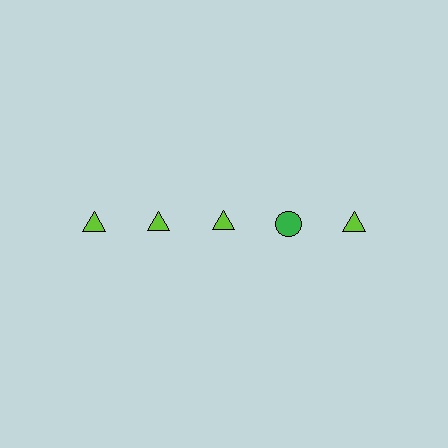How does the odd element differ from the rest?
It differs in both color (green instead of lime) and shape (circle instead of triangle).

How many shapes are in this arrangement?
There are 5 shapes arranged in a grid pattern.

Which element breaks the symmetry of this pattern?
The green circle in the top row, second from right column breaks the symmetry. All other shapes are lime triangles.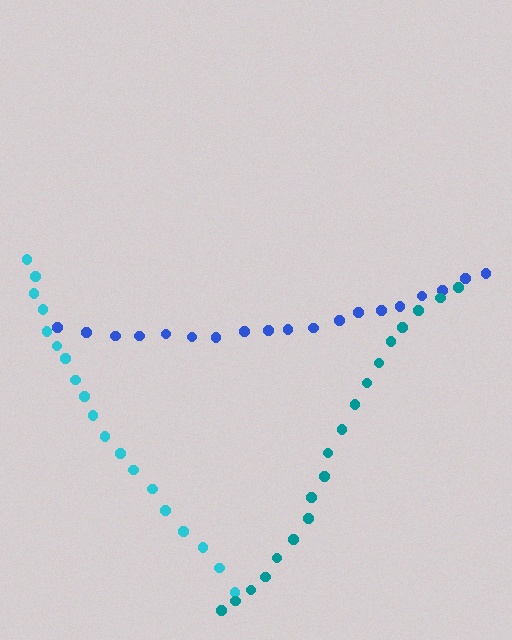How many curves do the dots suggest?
There are 3 distinct paths.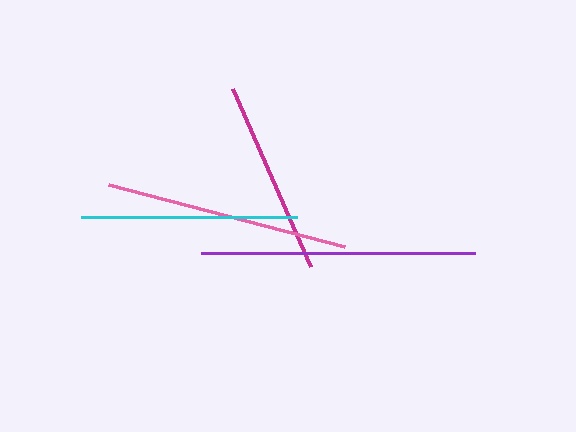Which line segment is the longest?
The purple line is the longest at approximately 273 pixels.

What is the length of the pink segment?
The pink segment is approximately 244 pixels long.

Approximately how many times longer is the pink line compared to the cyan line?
The pink line is approximately 1.1 times the length of the cyan line.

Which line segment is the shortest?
The magenta line is the shortest at approximately 195 pixels.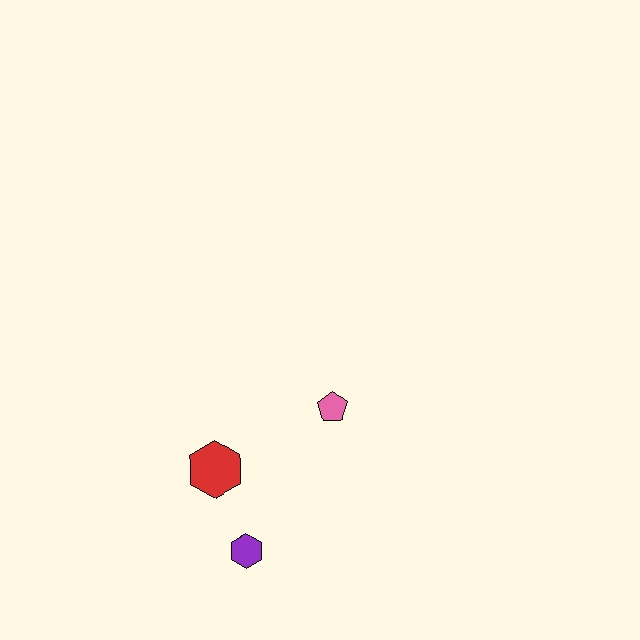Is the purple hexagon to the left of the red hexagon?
No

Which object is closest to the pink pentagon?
The red hexagon is closest to the pink pentagon.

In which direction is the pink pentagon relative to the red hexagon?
The pink pentagon is to the right of the red hexagon.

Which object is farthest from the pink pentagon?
The purple hexagon is farthest from the pink pentagon.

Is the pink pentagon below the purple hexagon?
No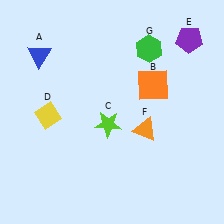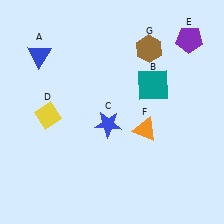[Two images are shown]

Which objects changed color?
B changed from orange to teal. C changed from lime to blue. G changed from green to brown.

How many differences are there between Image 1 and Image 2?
There are 3 differences between the two images.